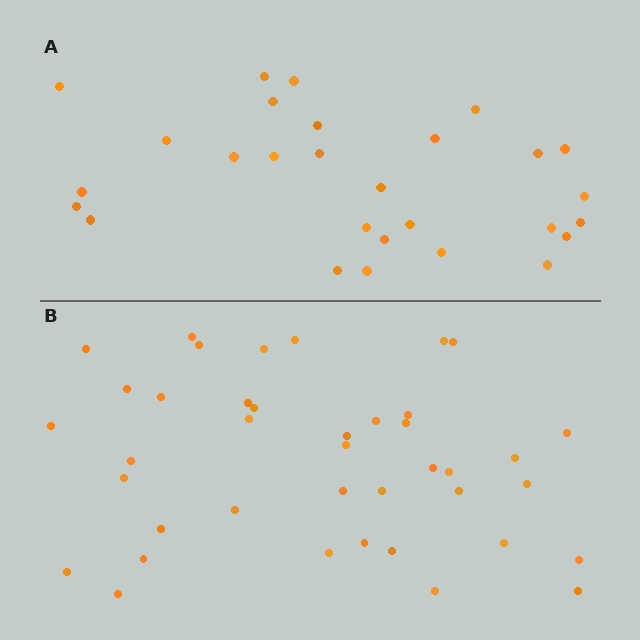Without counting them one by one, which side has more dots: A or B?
Region B (the bottom region) has more dots.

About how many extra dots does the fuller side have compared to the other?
Region B has roughly 12 or so more dots than region A.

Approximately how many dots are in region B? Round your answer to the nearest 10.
About 40 dots.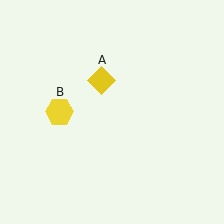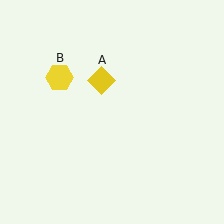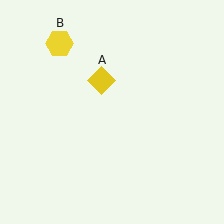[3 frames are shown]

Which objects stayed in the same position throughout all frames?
Yellow diamond (object A) remained stationary.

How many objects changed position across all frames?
1 object changed position: yellow hexagon (object B).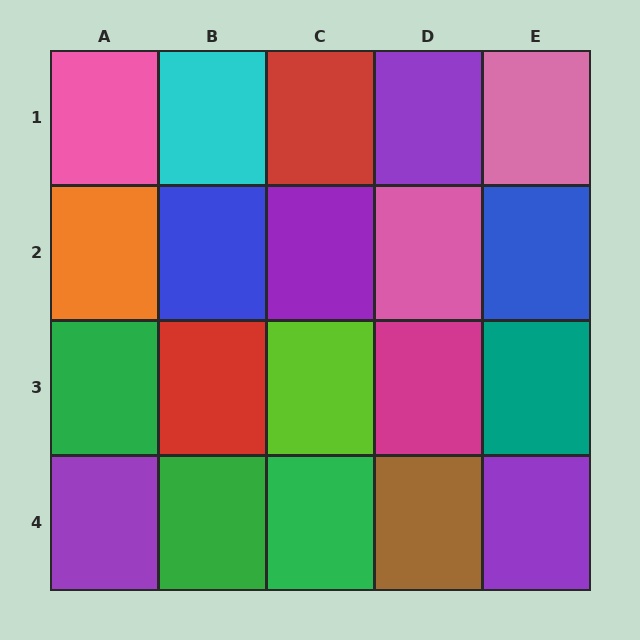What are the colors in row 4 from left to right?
Purple, green, green, brown, purple.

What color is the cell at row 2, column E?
Blue.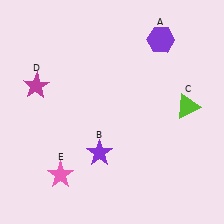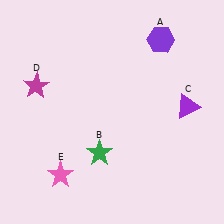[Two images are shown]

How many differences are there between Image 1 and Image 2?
There are 2 differences between the two images.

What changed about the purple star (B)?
In Image 1, B is purple. In Image 2, it changed to green.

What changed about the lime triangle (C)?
In Image 1, C is lime. In Image 2, it changed to purple.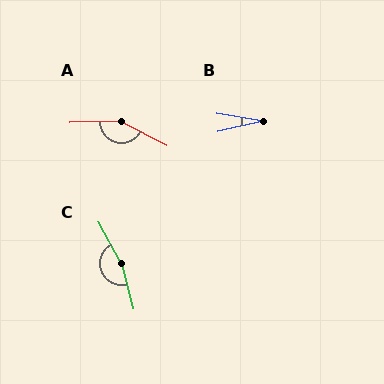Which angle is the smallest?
B, at approximately 23 degrees.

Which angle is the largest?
C, at approximately 166 degrees.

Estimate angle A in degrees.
Approximately 151 degrees.